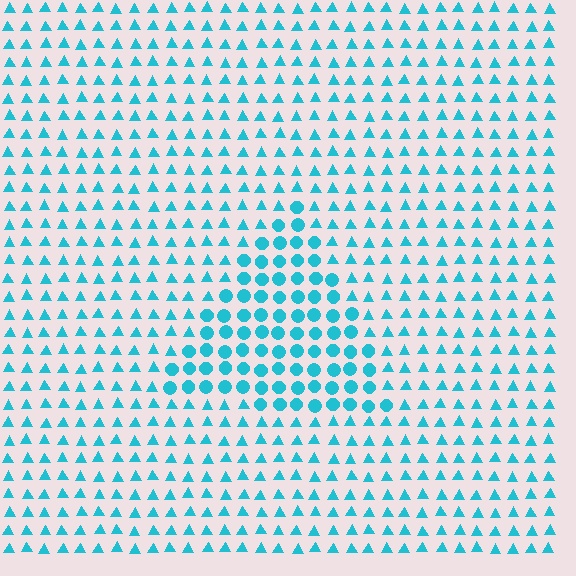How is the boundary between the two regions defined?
The boundary is defined by a change in element shape: circles inside vs. triangles outside. All elements share the same color and spacing.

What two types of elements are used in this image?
The image uses circles inside the triangle region and triangles outside it.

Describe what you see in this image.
The image is filled with small cyan elements arranged in a uniform grid. A triangle-shaped region contains circles, while the surrounding area contains triangles. The boundary is defined purely by the change in element shape.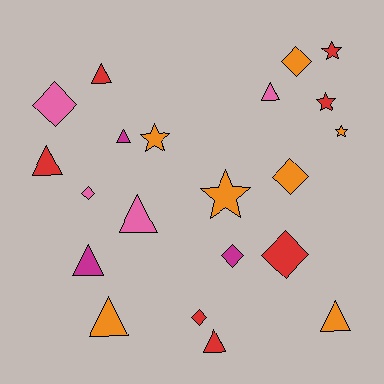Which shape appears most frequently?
Triangle, with 9 objects.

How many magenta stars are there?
There are no magenta stars.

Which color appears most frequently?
Orange, with 7 objects.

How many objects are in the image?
There are 21 objects.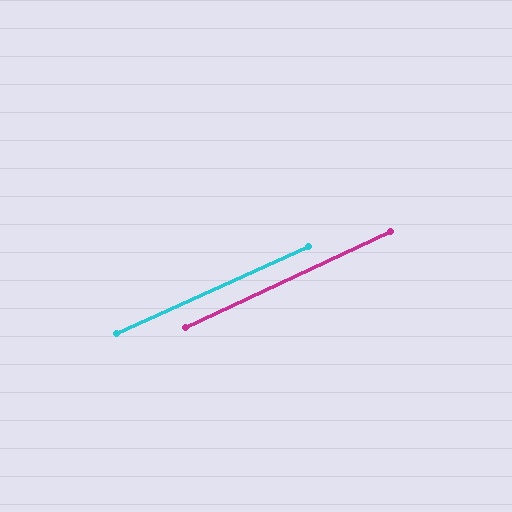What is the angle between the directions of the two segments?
Approximately 1 degree.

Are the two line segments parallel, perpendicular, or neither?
Parallel — their directions differ by only 0.6°.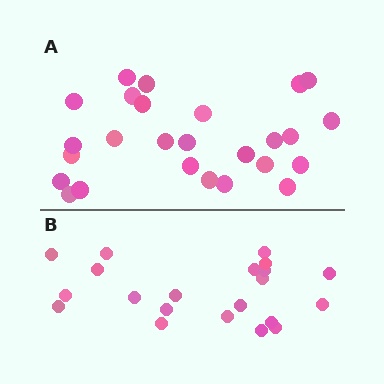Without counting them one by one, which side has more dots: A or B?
Region A (the top region) has more dots.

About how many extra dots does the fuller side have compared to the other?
Region A has about 5 more dots than region B.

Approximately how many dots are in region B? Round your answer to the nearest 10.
About 20 dots. (The exact count is 21, which rounds to 20.)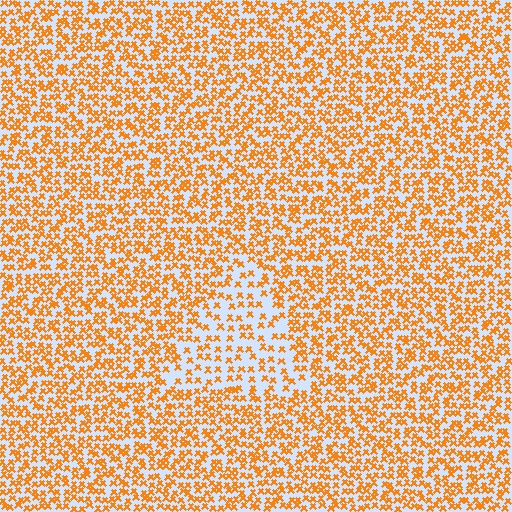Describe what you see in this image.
The image contains small orange elements arranged at two different densities. A triangle-shaped region is visible where the elements are less densely packed than the surrounding area.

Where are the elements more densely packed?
The elements are more densely packed outside the triangle boundary.